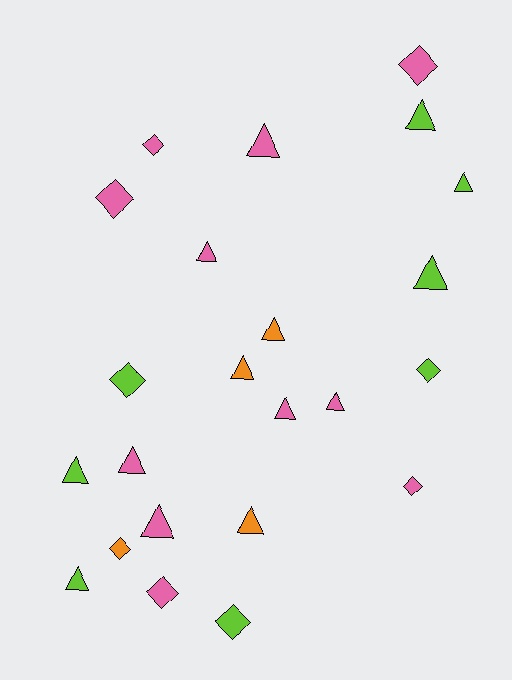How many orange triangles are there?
There are 3 orange triangles.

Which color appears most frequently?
Pink, with 11 objects.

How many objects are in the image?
There are 23 objects.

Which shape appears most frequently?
Triangle, with 14 objects.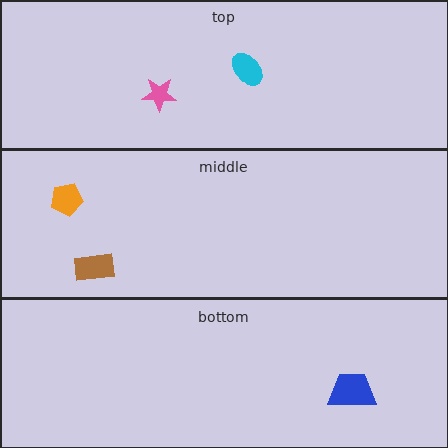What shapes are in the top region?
The pink star, the cyan ellipse.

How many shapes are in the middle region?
2.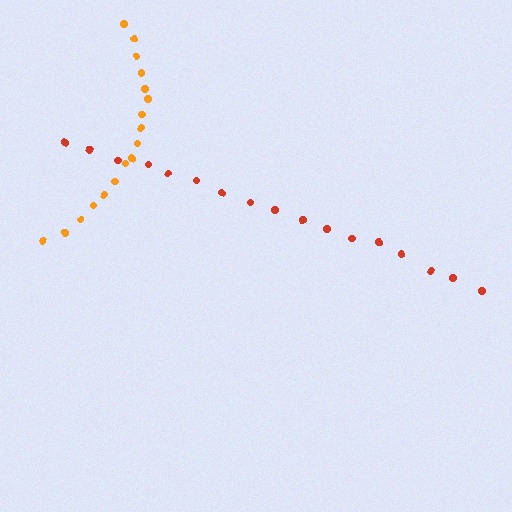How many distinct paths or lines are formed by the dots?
There are 2 distinct paths.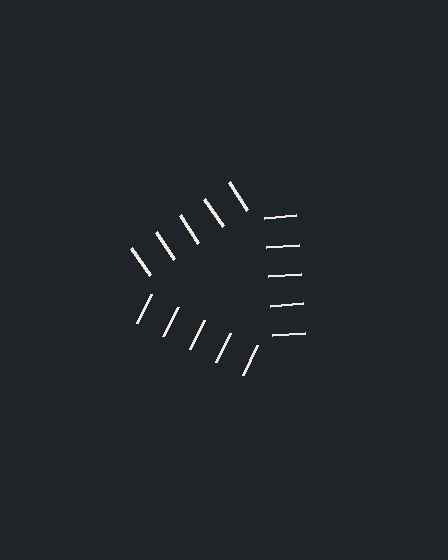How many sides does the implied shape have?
3 sides — the line-ends trace a triangle.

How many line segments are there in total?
15 — 5 along each of the 3 edges.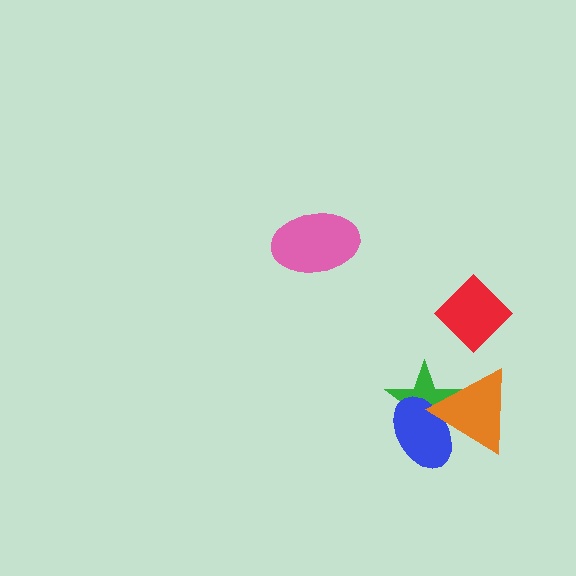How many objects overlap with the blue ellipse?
2 objects overlap with the blue ellipse.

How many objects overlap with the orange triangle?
2 objects overlap with the orange triangle.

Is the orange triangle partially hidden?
No, no other shape covers it.